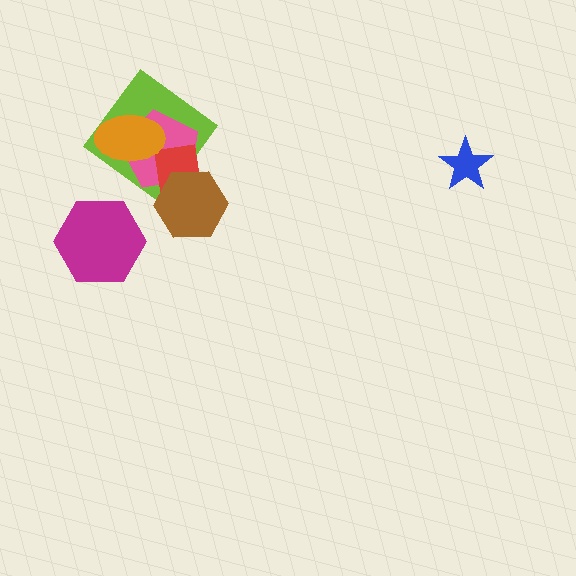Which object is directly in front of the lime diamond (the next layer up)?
The pink pentagon is directly in front of the lime diamond.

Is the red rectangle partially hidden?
Yes, it is partially covered by another shape.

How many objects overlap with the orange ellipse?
2 objects overlap with the orange ellipse.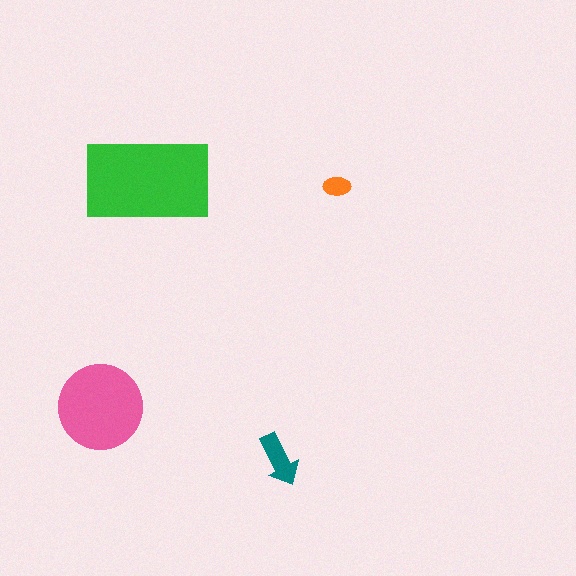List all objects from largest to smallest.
The green rectangle, the pink circle, the teal arrow, the orange ellipse.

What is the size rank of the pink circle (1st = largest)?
2nd.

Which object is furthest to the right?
The orange ellipse is rightmost.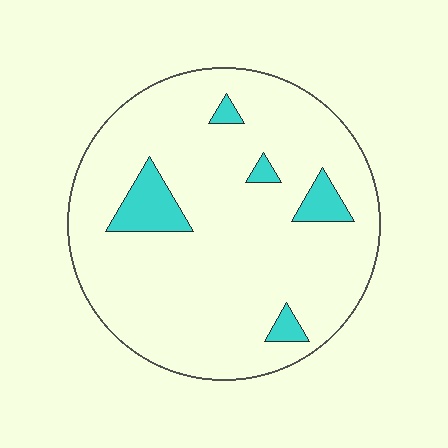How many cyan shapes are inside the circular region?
5.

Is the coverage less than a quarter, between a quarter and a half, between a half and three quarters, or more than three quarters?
Less than a quarter.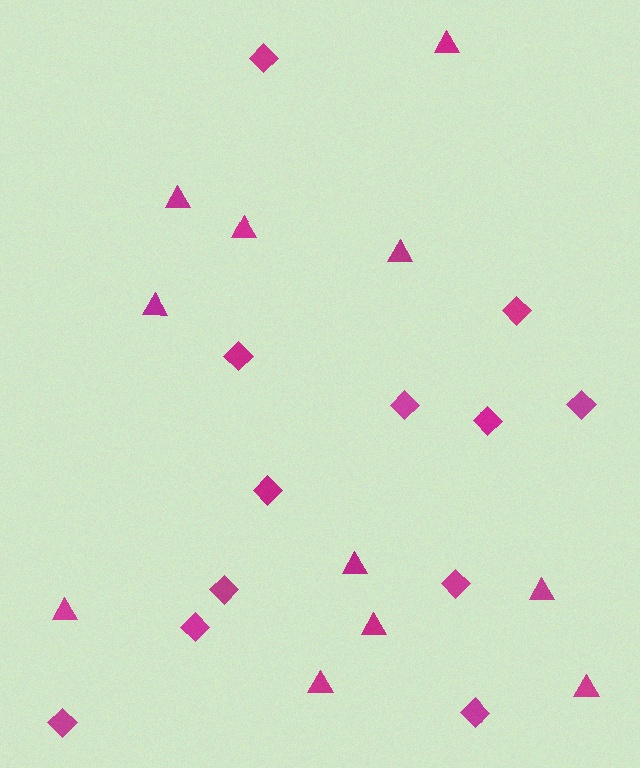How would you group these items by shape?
There are 2 groups: one group of triangles (11) and one group of diamonds (12).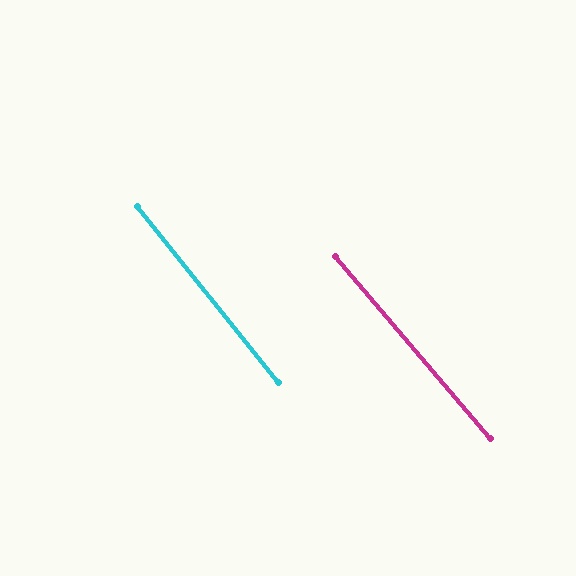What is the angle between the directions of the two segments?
Approximately 2 degrees.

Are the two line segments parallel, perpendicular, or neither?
Parallel — their directions differ by only 1.8°.